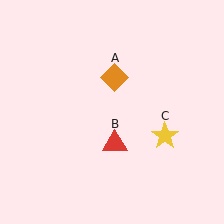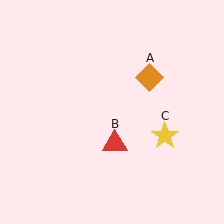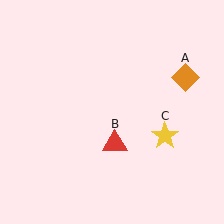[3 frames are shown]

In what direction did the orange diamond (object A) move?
The orange diamond (object A) moved right.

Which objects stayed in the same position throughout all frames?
Red triangle (object B) and yellow star (object C) remained stationary.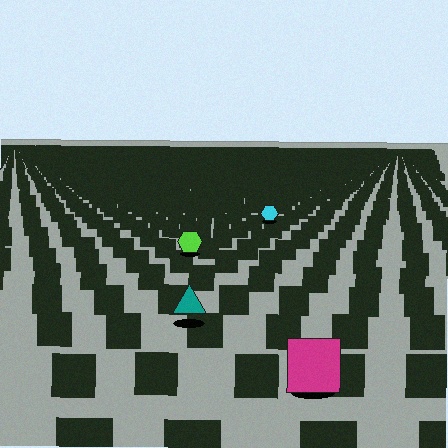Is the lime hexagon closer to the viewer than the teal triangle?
No. The teal triangle is closer — you can tell from the texture gradient: the ground texture is coarser near it.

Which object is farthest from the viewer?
The cyan hexagon is farthest from the viewer. It appears smaller and the ground texture around it is denser.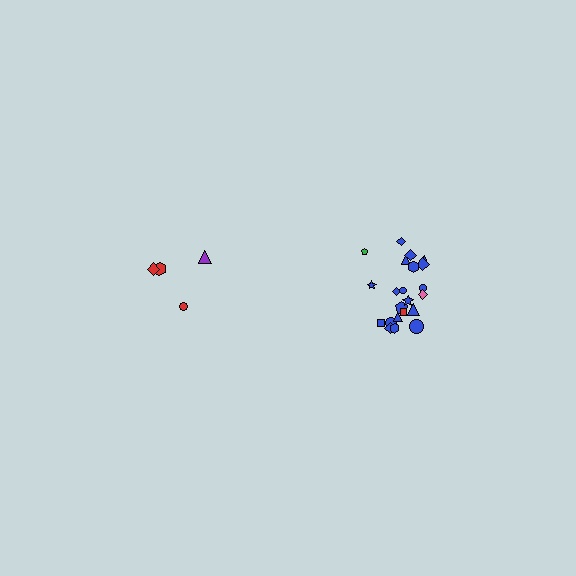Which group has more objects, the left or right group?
The right group.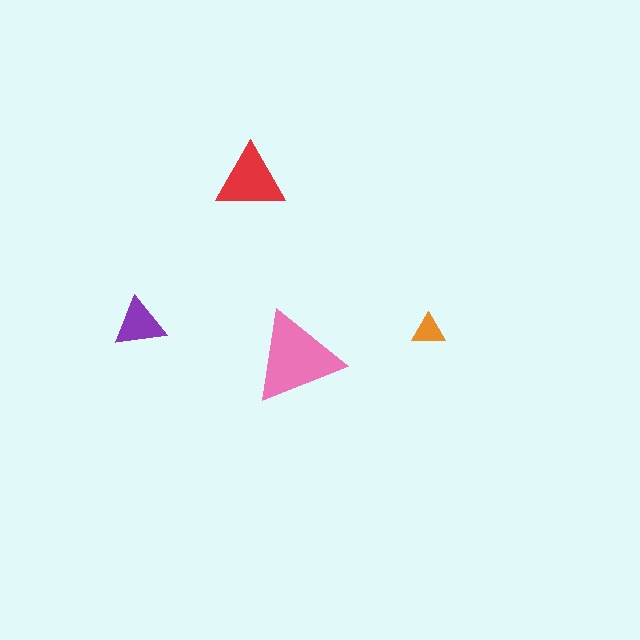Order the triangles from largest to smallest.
the pink one, the red one, the purple one, the orange one.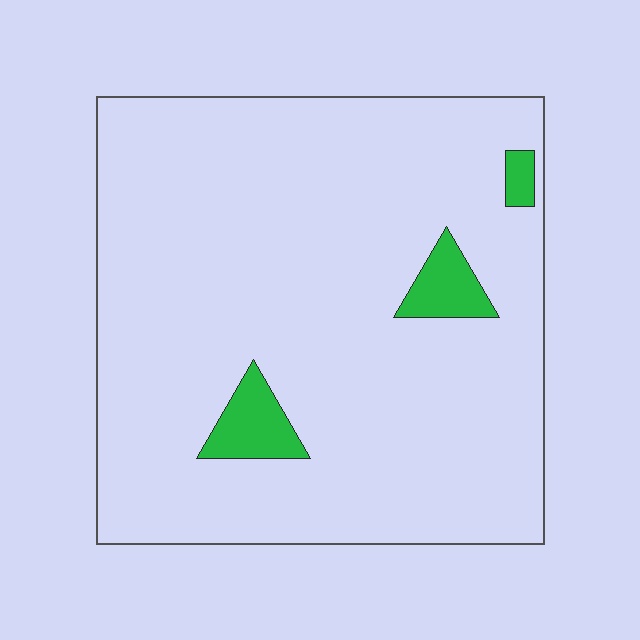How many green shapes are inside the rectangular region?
3.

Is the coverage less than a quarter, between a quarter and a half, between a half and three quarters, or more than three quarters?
Less than a quarter.